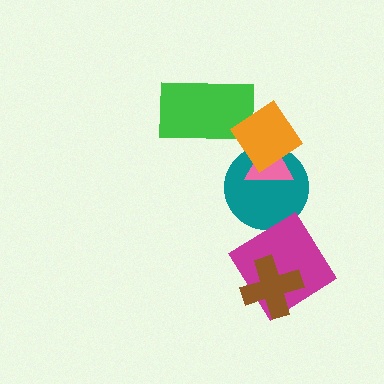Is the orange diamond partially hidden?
No, no other shape covers it.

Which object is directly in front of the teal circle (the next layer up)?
The pink triangle is directly in front of the teal circle.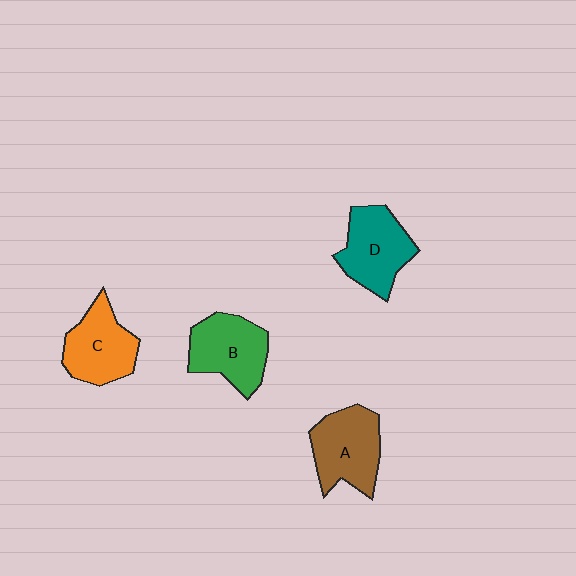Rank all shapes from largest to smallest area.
From largest to smallest: A (brown), D (teal), B (green), C (orange).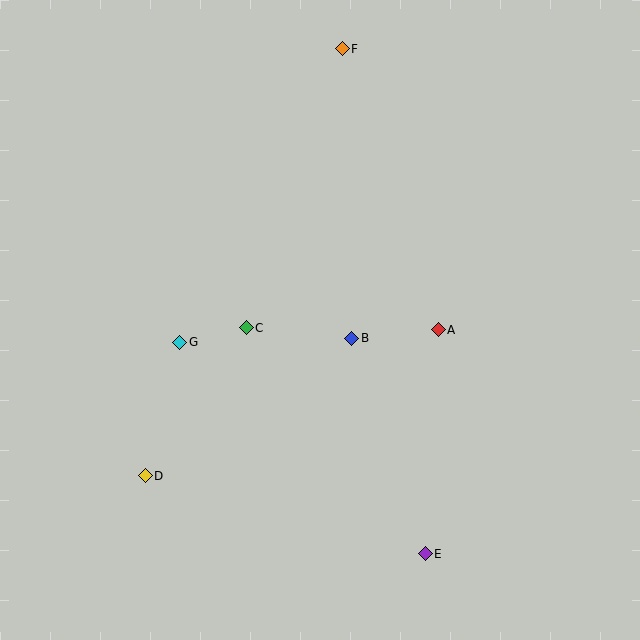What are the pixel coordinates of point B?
Point B is at (352, 338).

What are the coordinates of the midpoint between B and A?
The midpoint between B and A is at (395, 334).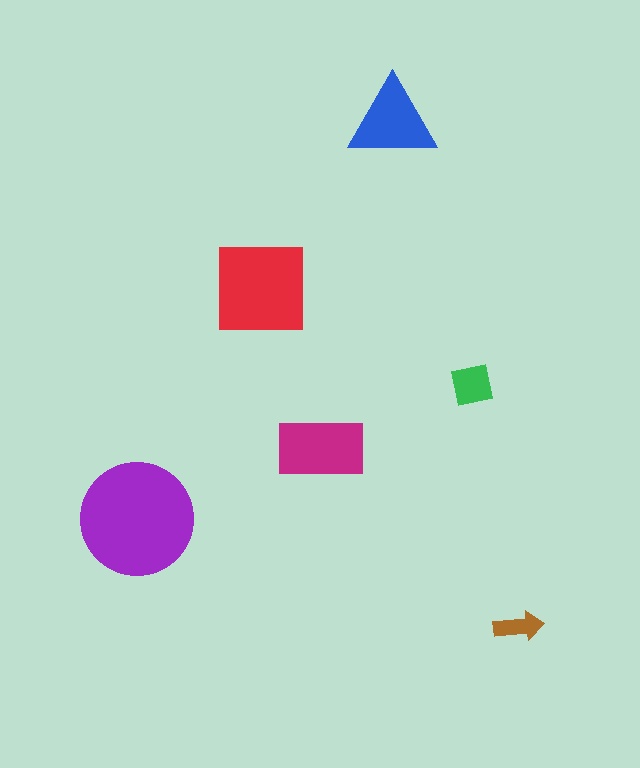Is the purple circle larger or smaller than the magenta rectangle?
Larger.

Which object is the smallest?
The brown arrow.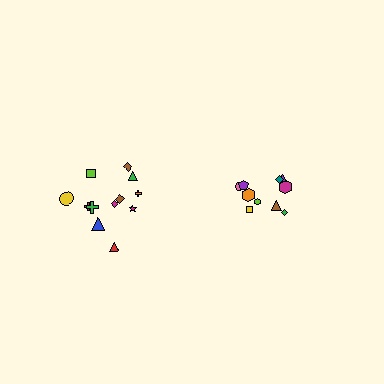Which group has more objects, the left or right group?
The left group.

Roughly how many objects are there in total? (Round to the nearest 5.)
Roughly 20 objects in total.